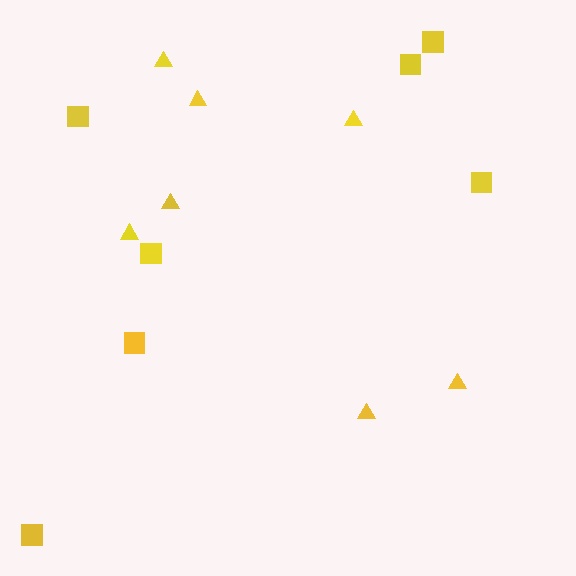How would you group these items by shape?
There are 2 groups: one group of squares (7) and one group of triangles (7).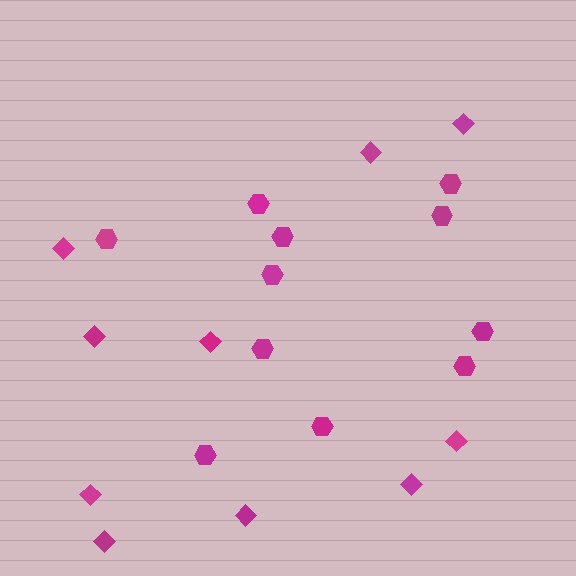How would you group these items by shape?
There are 2 groups: one group of diamonds (10) and one group of hexagons (11).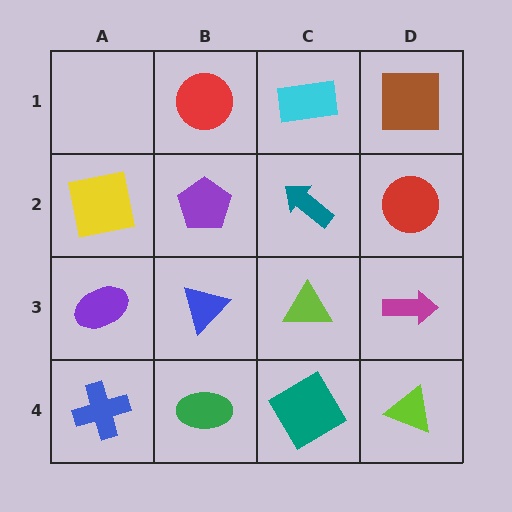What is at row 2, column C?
A teal arrow.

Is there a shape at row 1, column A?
No, that cell is empty.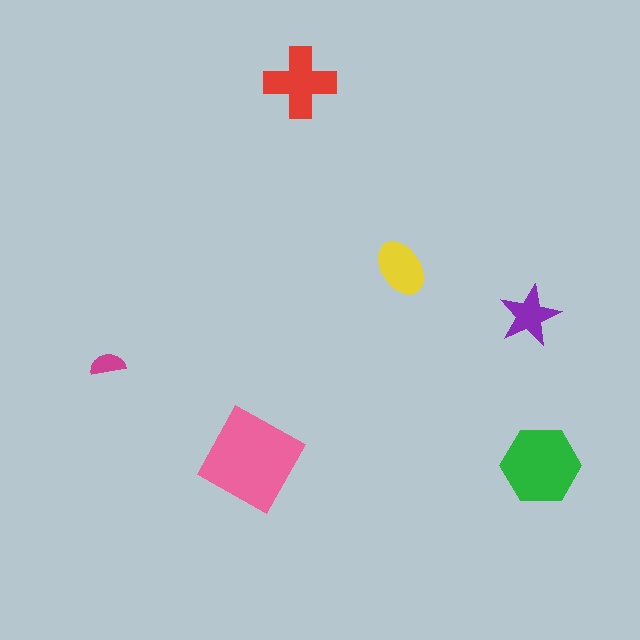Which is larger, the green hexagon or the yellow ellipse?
The green hexagon.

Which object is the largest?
The pink square.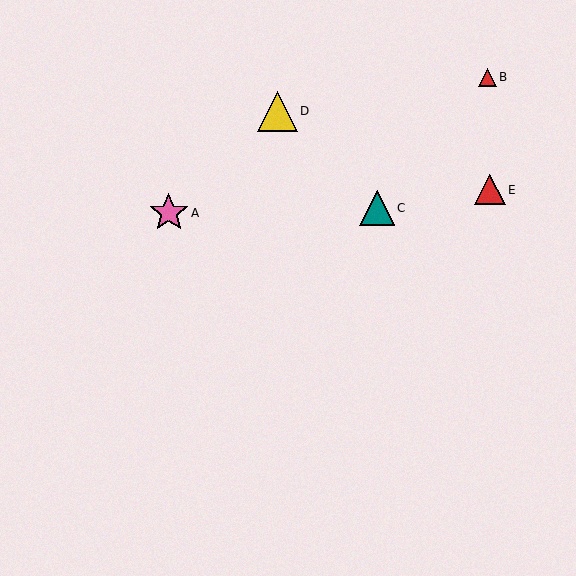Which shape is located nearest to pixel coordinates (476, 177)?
The red triangle (labeled E) at (490, 190) is nearest to that location.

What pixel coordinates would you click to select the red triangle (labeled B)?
Click at (488, 77) to select the red triangle B.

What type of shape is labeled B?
Shape B is a red triangle.